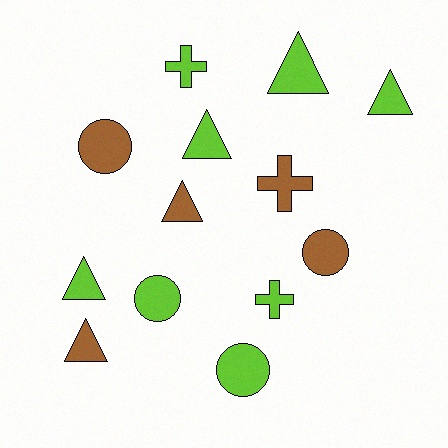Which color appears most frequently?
Lime, with 8 objects.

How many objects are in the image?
There are 13 objects.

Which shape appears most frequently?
Triangle, with 6 objects.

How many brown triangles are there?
There are 2 brown triangles.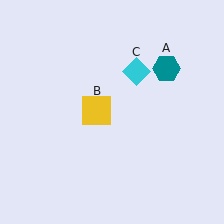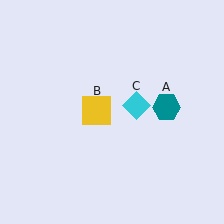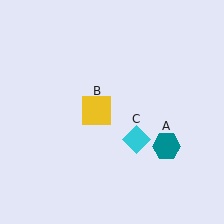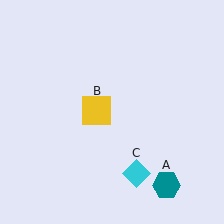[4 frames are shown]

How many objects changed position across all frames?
2 objects changed position: teal hexagon (object A), cyan diamond (object C).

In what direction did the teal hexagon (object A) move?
The teal hexagon (object A) moved down.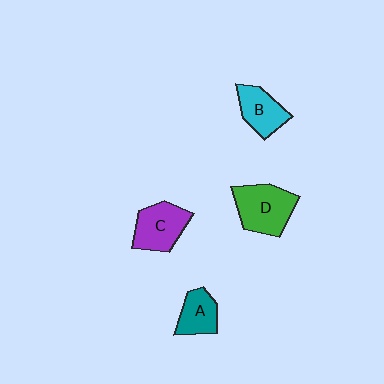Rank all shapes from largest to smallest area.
From largest to smallest: D (green), C (purple), B (cyan), A (teal).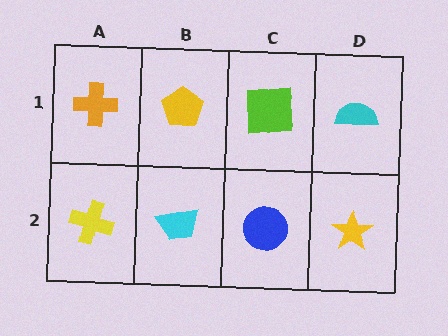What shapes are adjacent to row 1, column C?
A blue circle (row 2, column C), a yellow pentagon (row 1, column B), a cyan semicircle (row 1, column D).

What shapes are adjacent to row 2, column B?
A yellow pentagon (row 1, column B), a yellow cross (row 2, column A), a blue circle (row 2, column C).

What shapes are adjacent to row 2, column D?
A cyan semicircle (row 1, column D), a blue circle (row 2, column C).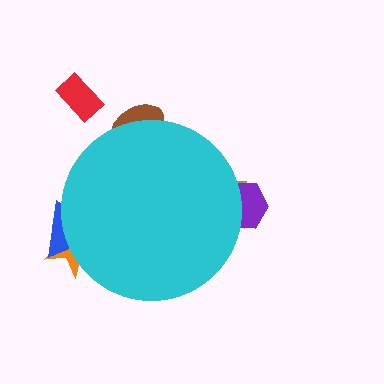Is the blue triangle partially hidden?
Yes, the blue triangle is partially hidden behind the cyan circle.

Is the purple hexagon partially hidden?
Yes, the purple hexagon is partially hidden behind the cyan circle.